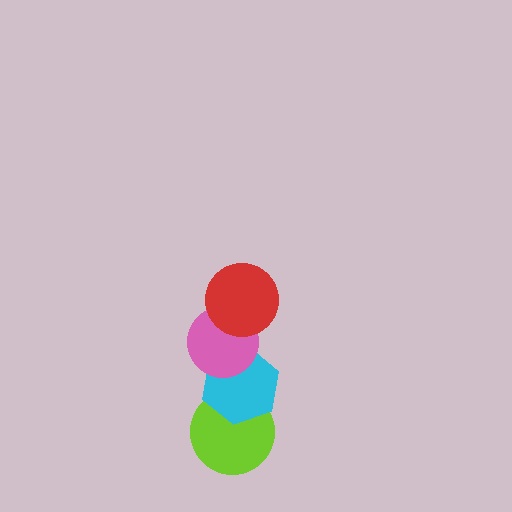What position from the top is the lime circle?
The lime circle is 4th from the top.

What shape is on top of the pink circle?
The red circle is on top of the pink circle.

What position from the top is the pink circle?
The pink circle is 2nd from the top.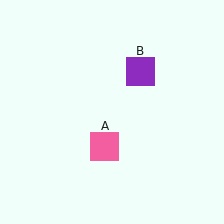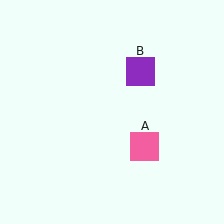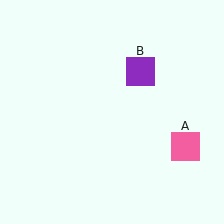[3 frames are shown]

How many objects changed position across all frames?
1 object changed position: pink square (object A).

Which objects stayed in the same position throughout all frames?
Purple square (object B) remained stationary.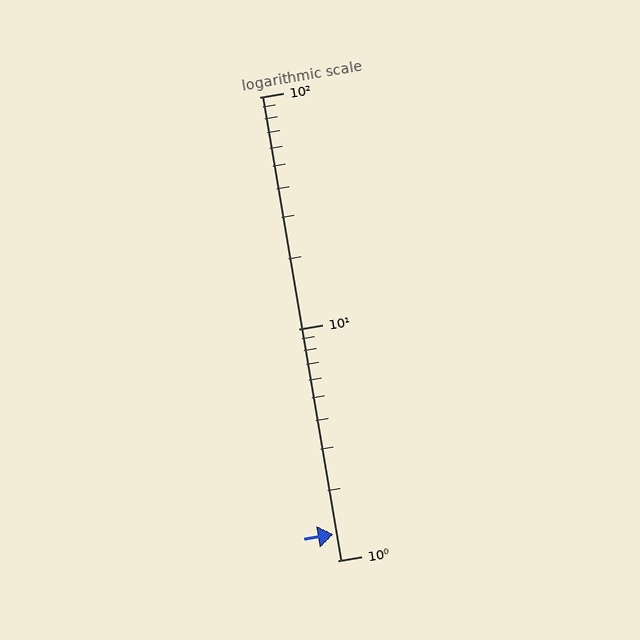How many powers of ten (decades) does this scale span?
The scale spans 2 decades, from 1 to 100.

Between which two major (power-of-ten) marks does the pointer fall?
The pointer is between 1 and 10.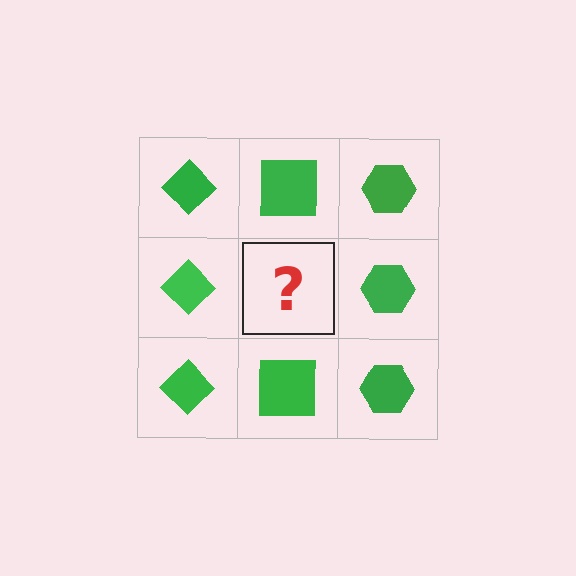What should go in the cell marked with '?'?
The missing cell should contain a green square.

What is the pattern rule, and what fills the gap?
The rule is that each column has a consistent shape. The gap should be filled with a green square.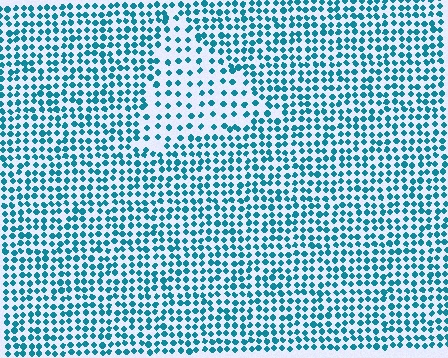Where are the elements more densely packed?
The elements are more densely packed outside the triangle boundary.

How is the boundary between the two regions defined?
The boundary is defined by a change in element density (approximately 1.9x ratio). All elements are the same color, size, and shape.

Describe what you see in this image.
The image contains small teal elements arranged at two different densities. A triangle-shaped region is visible where the elements are less densely packed than the surrounding area.